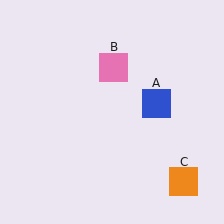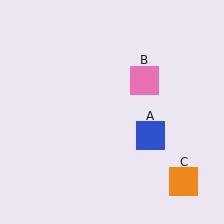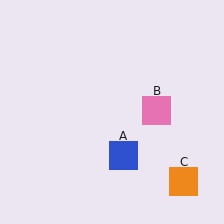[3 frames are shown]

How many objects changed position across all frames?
2 objects changed position: blue square (object A), pink square (object B).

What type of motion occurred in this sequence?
The blue square (object A), pink square (object B) rotated clockwise around the center of the scene.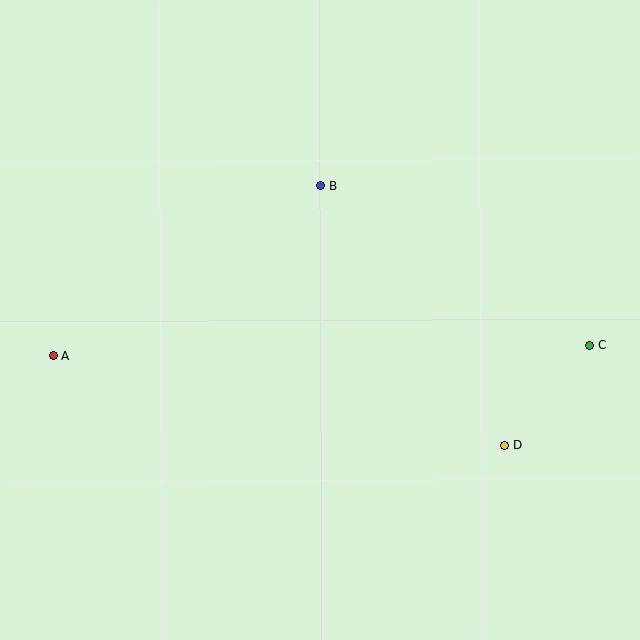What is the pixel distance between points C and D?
The distance between C and D is 132 pixels.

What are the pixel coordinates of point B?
Point B is at (321, 186).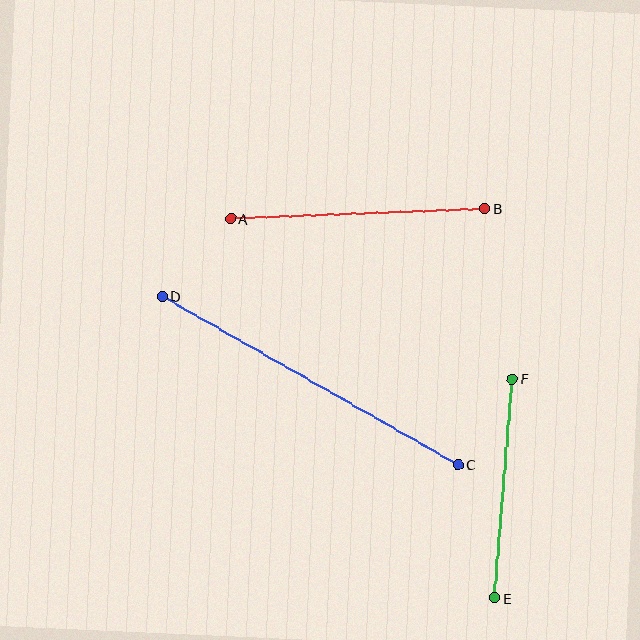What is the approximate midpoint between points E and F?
The midpoint is at approximately (504, 488) pixels.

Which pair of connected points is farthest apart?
Points C and D are farthest apart.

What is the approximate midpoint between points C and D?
The midpoint is at approximately (310, 380) pixels.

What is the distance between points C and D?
The distance is approximately 341 pixels.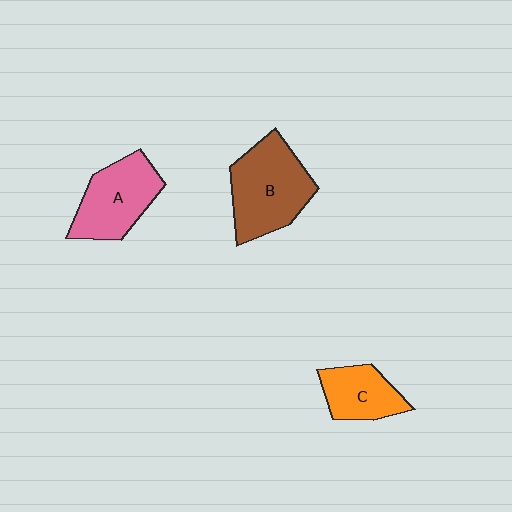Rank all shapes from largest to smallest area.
From largest to smallest: B (brown), A (pink), C (orange).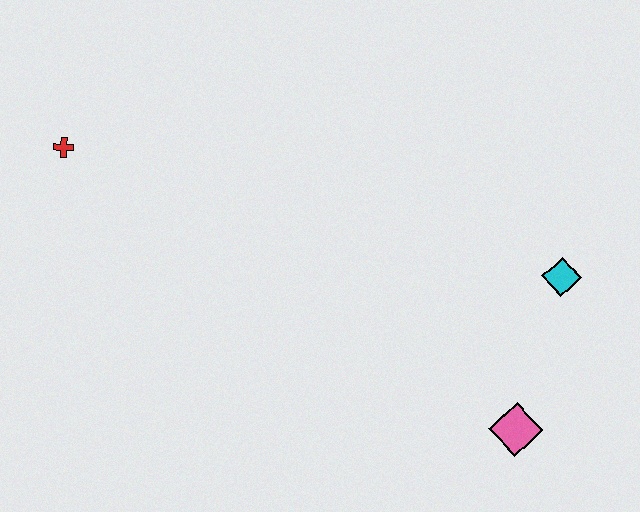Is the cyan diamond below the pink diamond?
No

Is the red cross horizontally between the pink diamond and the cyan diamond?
No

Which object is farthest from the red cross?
The pink diamond is farthest from the red cross.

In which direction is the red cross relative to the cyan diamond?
The red cross is to the left of the cyan diamond.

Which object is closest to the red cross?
The cyan diamond is closest to the red cross.